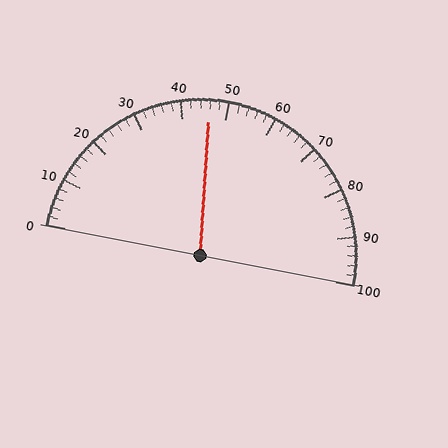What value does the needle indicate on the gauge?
The needle indicates approximately 46.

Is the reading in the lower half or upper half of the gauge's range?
The reading is in the lower half of the range (0 to 100).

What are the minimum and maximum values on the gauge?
The gauge ranges from 0 to 100.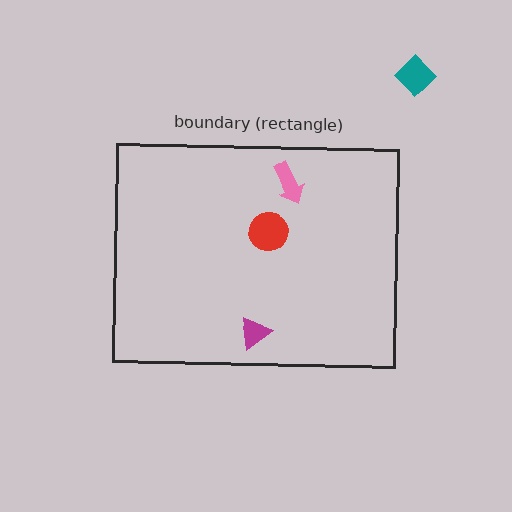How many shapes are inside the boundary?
3 inside, 1 outside.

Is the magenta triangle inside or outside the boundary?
Inside.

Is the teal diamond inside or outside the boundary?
Outside.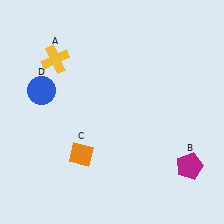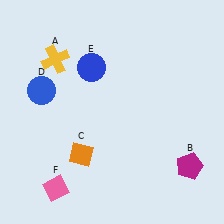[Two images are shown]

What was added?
A blue circle (E), a pink diamond (F) were added in Image 2.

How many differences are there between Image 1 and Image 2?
There are 2 differences between the two images.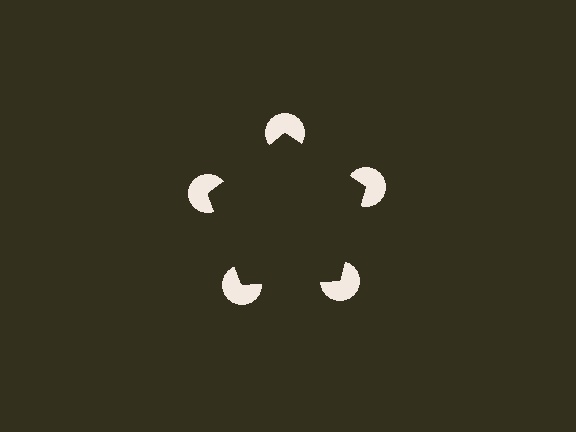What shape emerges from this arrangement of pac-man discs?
An illusory pentagon — its edges are inferred from the aligned wedge cuts in the pac-man discs, not physically drawn.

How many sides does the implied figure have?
5 sides.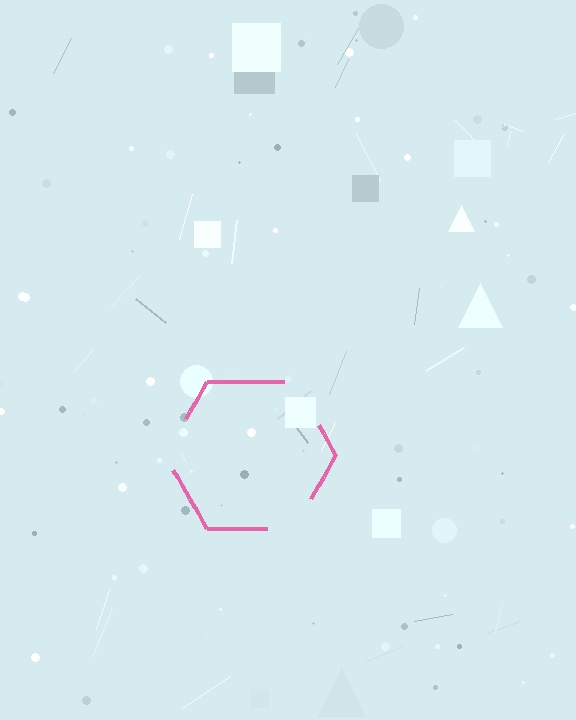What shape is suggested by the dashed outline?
The dashed outline suggests a hexagon.